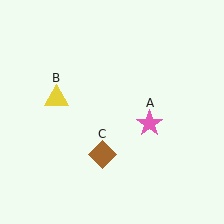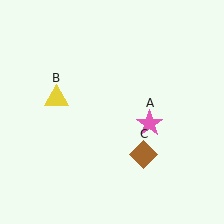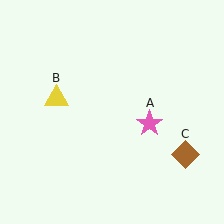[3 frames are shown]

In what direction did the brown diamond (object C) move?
The brown diamond (object C) moved right.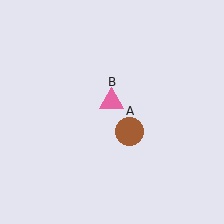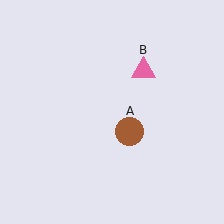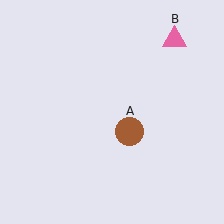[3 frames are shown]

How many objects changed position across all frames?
1 object changed position: pink triangle (object B).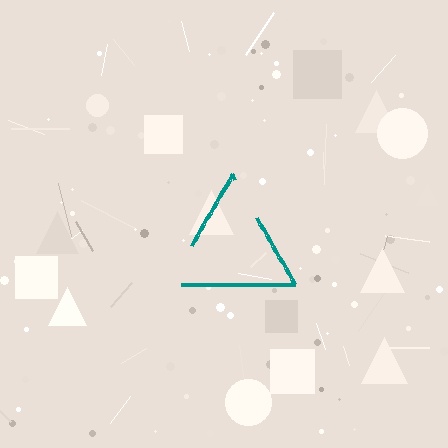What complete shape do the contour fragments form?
The contour fragments form a triangle.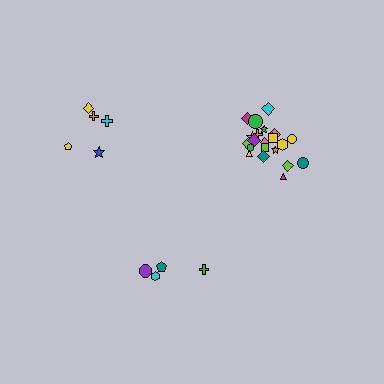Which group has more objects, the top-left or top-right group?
The top-right group.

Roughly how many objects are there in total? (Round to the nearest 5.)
Roughly 30 objects in total.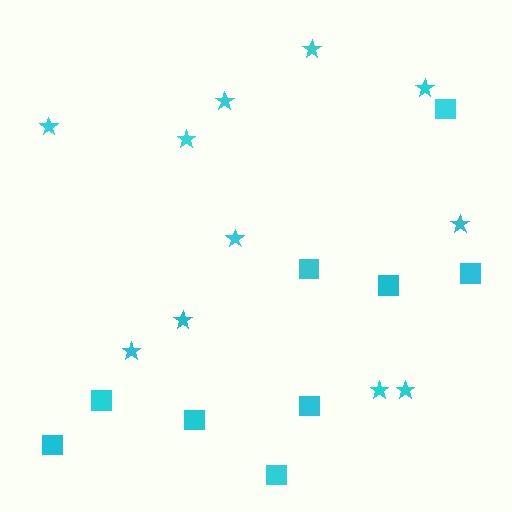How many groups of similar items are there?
There are 2 groups: one group of stars (11) and one group of squares (9).